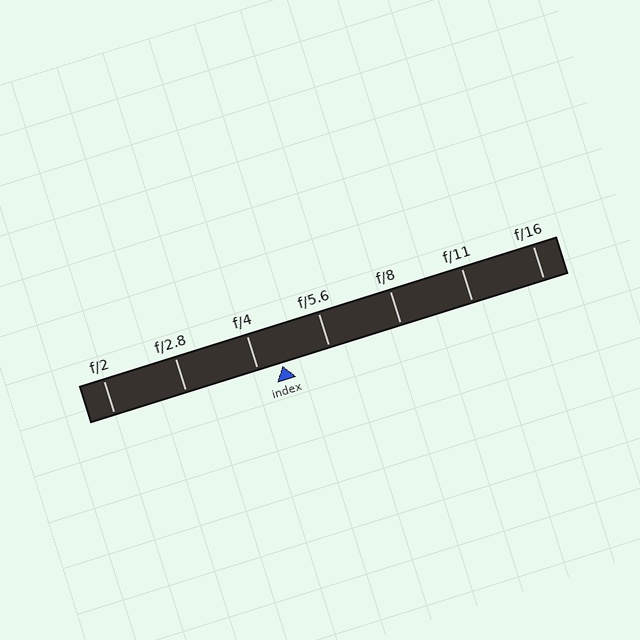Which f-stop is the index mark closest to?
The index mark is closest to f/4.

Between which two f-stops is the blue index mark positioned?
The index mark is between f/4 and f/5.6.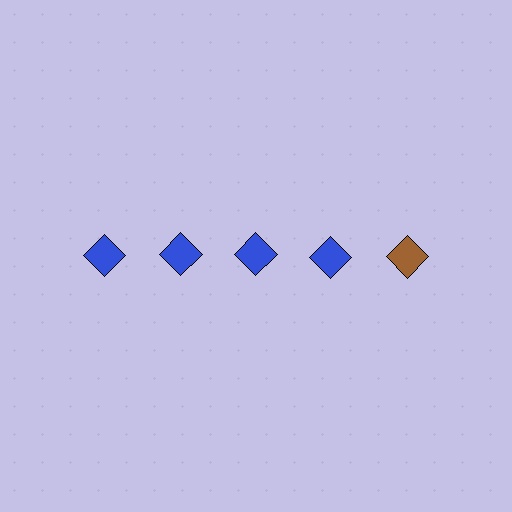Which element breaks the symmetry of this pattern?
The brown diamond in the top row, rightmost column breaks the symmetry. All other shapes are blue diamonds.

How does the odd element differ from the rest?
It has a different color: brown instead of blue.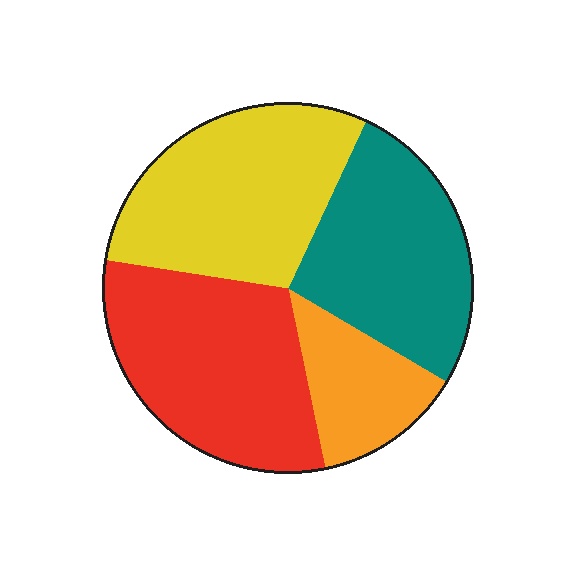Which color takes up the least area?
Orange, at roughly 15%.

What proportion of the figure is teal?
Teal takes up about one quarter (1/4) of the figure.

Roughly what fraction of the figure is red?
Red covers about 30% of the figure.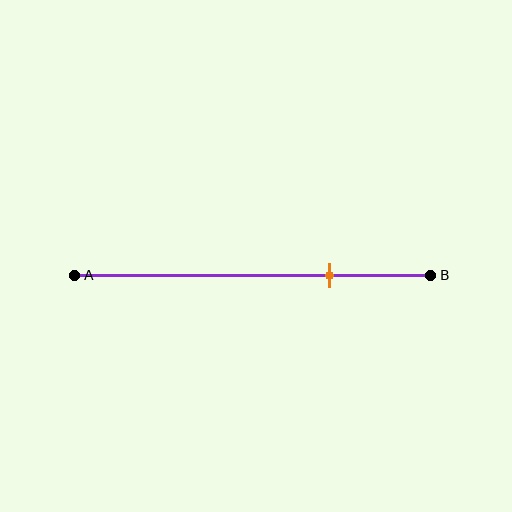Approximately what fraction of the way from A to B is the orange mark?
The orange mark is approximately 70% of the way from A to B.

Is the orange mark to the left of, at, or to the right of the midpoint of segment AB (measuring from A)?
The orange mark is to the right of the midpoint of segment AB.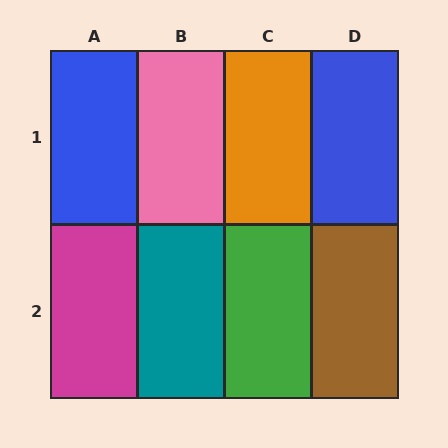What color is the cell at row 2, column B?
Teal.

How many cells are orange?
1 cell is orange.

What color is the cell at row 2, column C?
Green.